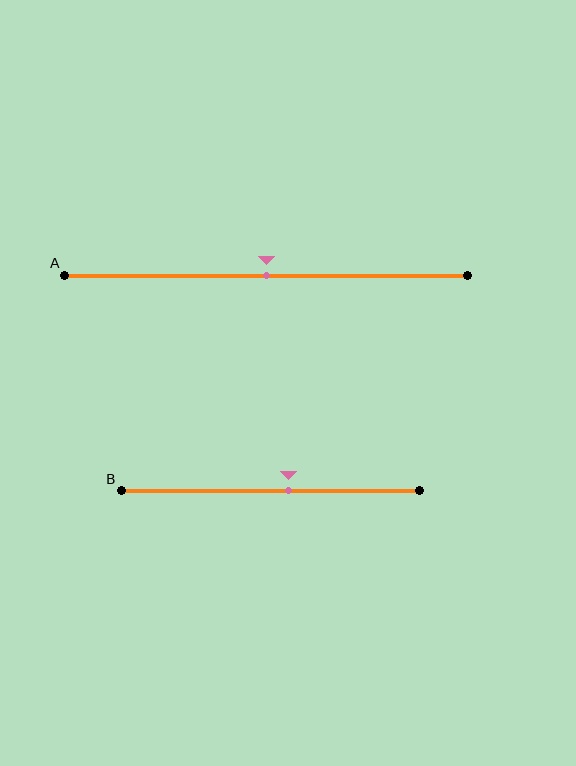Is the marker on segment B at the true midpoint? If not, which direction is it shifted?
No, the marker on segment B is shifted to the right by about 6% of the segment length.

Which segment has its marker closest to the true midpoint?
Segment A has its marker closest to the true midpoint.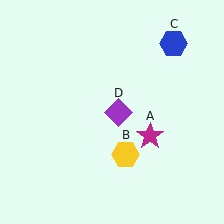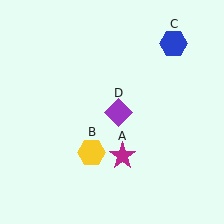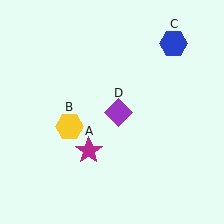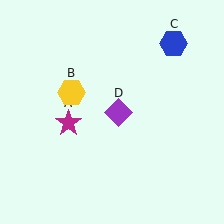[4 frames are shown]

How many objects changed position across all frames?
2 objects changed position: magenta star (object A), yellow hexagon (object B).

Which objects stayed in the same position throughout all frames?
Blue hexagon (object C) and purple diamond (object D) remained stationary.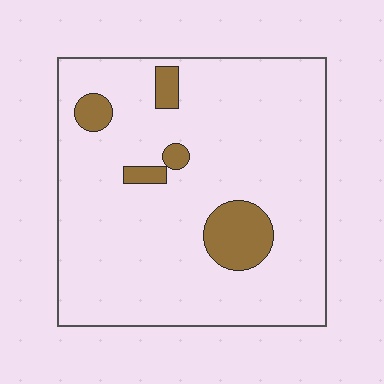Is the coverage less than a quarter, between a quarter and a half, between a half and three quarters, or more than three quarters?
Less than a quarter.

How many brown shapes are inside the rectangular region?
5.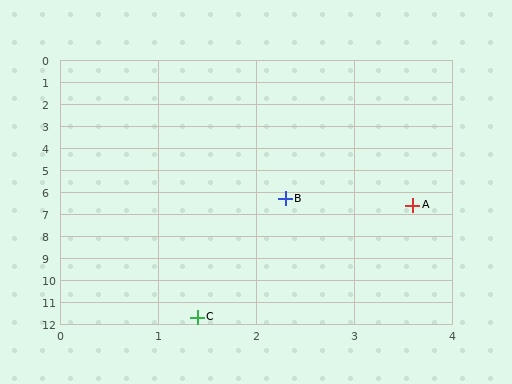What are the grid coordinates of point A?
Point A is at approximately (3.6, 6.6).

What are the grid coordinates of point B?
Point B is at approximately (2.3, 6.3).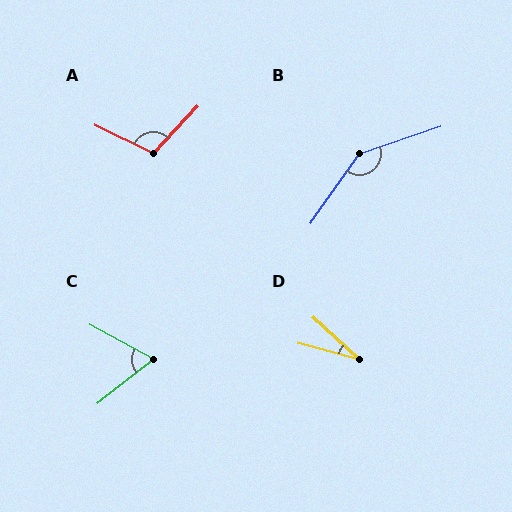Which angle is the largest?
B, at approximately 144 degrees.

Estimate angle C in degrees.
Approximately 66 degrees.